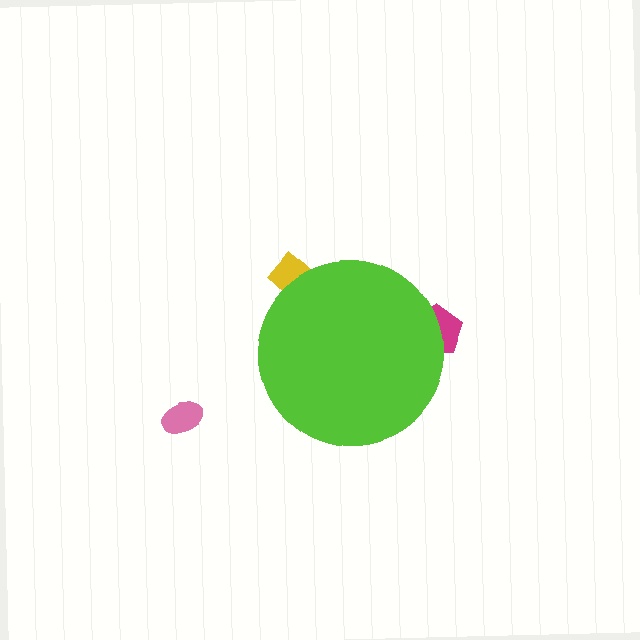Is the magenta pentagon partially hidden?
Yes, the magenta pentagon is partially hidden behind the lime circle.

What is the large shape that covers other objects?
A lime circle.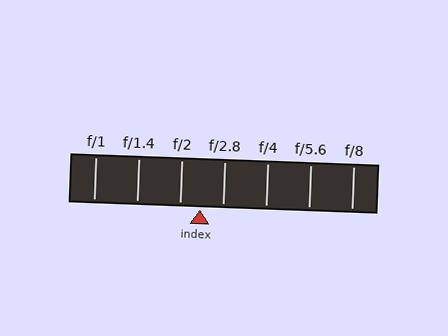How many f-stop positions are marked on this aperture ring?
There are 7 f-stop positions marked.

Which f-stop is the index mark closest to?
The index mark is closest to f/2.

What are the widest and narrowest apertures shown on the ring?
The widest aperture shown is f/1 and the narrowest is f/8.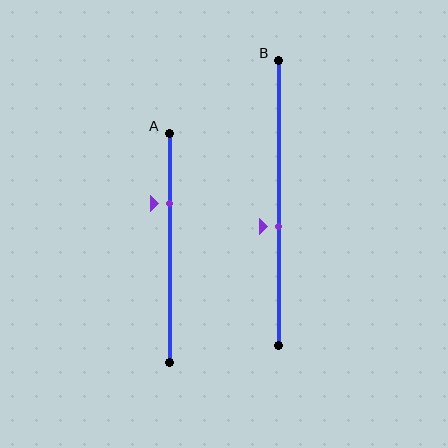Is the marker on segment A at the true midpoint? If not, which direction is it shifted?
No, the marker on segment A is shifted upward by about 19% of the segment length.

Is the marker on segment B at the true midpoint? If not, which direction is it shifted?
No, the marker on segment B is shifted downward by about 8% of the segment length.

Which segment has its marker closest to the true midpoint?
Segment B has its marker closest to the true midpoint.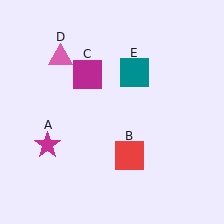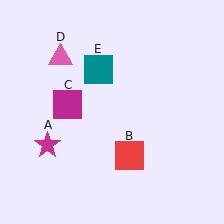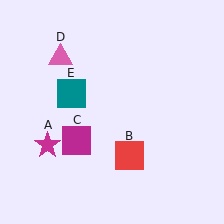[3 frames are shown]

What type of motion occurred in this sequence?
The magenta square (object C), teal square (object E) rotated counterclockwise around the center of the scene.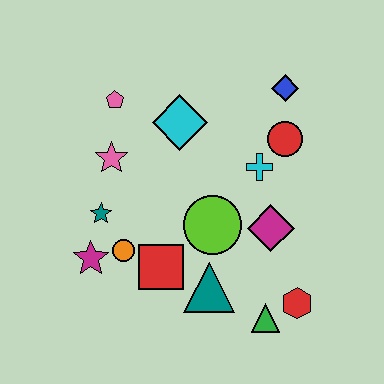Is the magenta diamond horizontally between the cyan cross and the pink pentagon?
No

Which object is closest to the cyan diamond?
The pink pentagon is closest to the cyan diamond.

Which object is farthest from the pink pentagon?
The red hexagon is farthest from the pink pentagon.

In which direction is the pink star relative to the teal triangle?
The pink star is above the teal triangle.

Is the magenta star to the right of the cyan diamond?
No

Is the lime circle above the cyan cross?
No